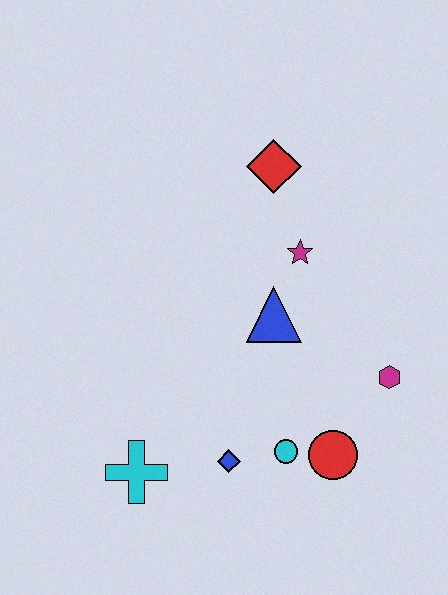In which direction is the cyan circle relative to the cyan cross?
The cyan circle is to the right of the cyan cross.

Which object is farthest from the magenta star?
The cyan cross is farthest from the magenta star.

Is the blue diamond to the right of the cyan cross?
Yes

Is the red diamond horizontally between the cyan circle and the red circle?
No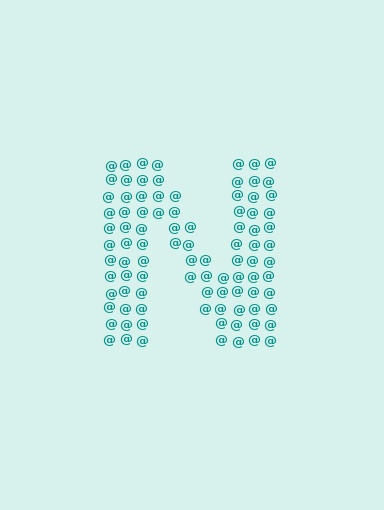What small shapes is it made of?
It is made of small at signs.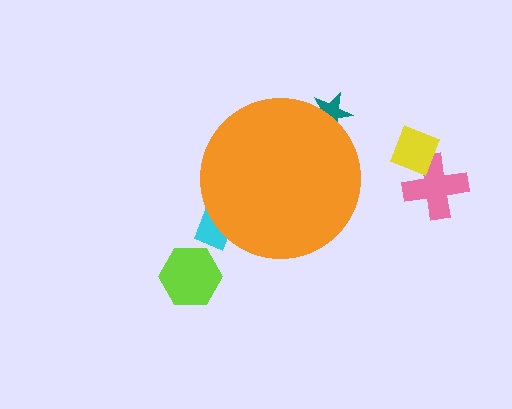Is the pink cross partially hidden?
No, the pink cross is fully visible.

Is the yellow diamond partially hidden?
No, the yellow diamond is fully visible.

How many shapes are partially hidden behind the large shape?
2 shapes are partially hidden.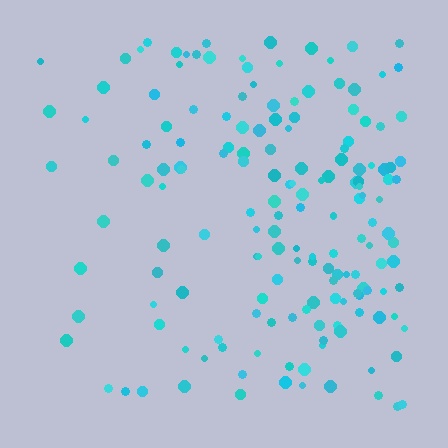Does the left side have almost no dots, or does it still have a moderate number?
Still a moderate number, just noticeably fewer than the right.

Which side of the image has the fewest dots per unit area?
The left.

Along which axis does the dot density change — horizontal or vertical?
Horizontal.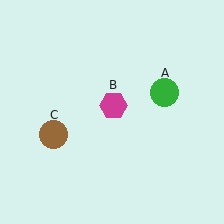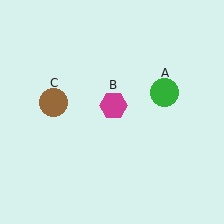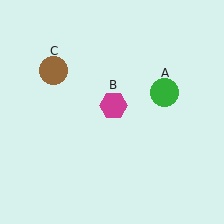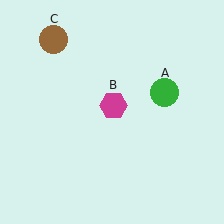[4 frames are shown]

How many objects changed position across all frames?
1 object changed position: brown circle (object C).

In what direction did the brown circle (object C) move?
The brown circle (object C) moved up.